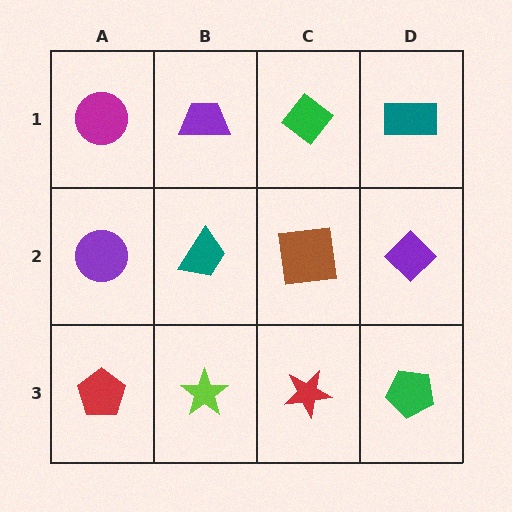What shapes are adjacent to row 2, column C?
A green diamond (row 1, column C), a red star (row 3, column C), a teal trapezoid (row 2, column B), a purple diamond (row 2, column D).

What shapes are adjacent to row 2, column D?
A teal rectangle (row 1, column D), a green pentagon (row 3, column D), a brown square (row 2, column C).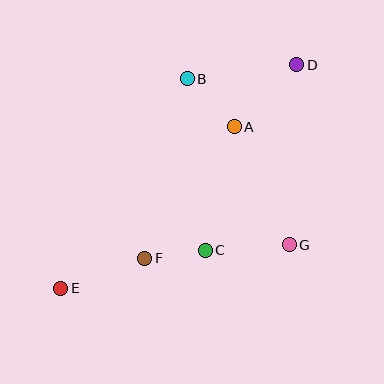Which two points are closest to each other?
Points C and F are closest to each other.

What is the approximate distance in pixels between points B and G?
The distance between B and G is approximately 195 pixels.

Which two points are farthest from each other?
Points D and E are farthest from each other.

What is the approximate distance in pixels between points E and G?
The distance between E and G is approximately 232 pixels.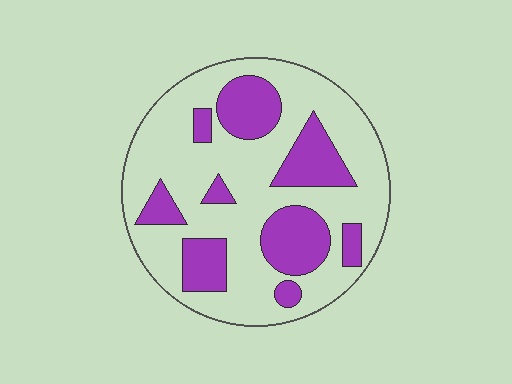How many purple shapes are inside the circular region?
9.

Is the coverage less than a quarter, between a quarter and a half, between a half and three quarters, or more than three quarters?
Between a quarter and a half.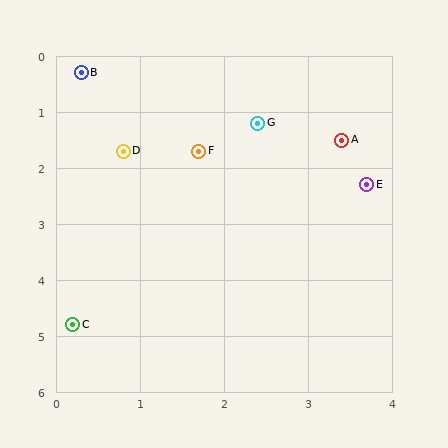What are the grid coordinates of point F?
Point F is at approximately (1.7, 1.7).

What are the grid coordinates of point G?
Point G is at approximately (2.4, 1.2).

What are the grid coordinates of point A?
Point A is at approximately (3.4, 1.5).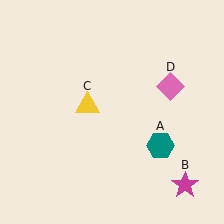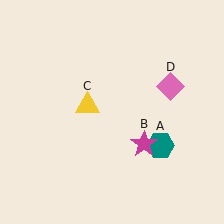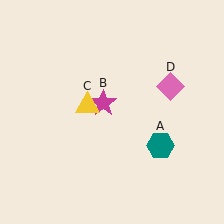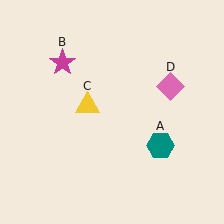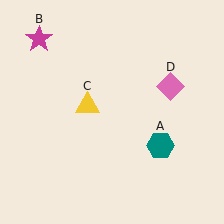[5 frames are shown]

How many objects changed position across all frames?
1 object changed position: magenta star (object B).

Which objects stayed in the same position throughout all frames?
Teal hexagon (object A) and yellow triangle (object C) and pink diamond (object D) remained stationary.